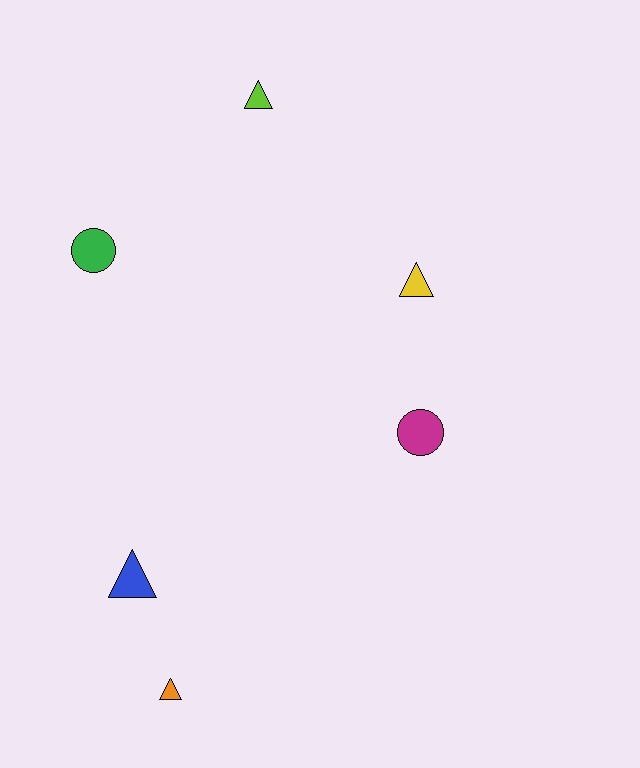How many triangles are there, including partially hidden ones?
There are 4 triangles.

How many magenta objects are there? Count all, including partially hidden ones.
There is 1 magenta object.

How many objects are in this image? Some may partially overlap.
There are 6 objects.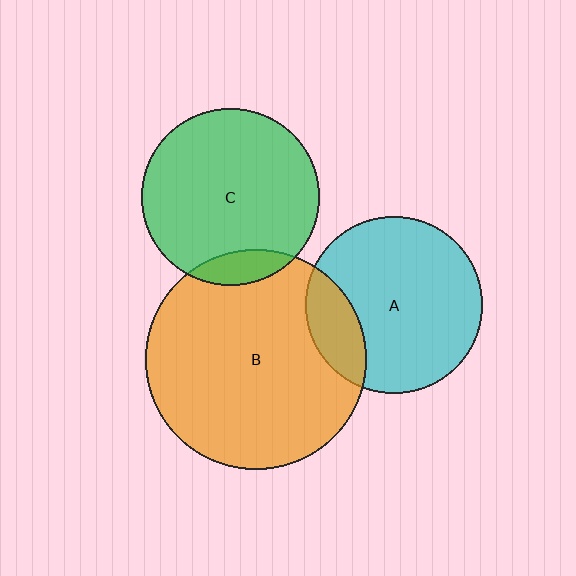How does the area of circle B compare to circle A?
Approximately 1.5 times.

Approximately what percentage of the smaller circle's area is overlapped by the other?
Approximately 20%.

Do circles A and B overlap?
Yes.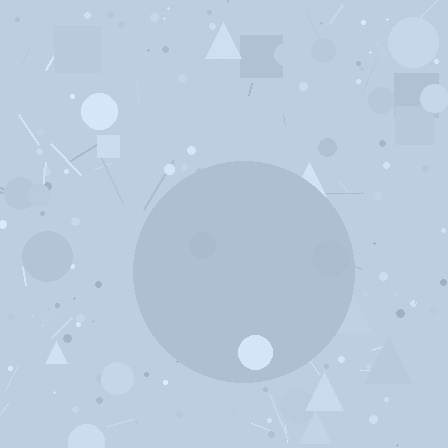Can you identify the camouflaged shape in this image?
The camouflaged shape is a circle.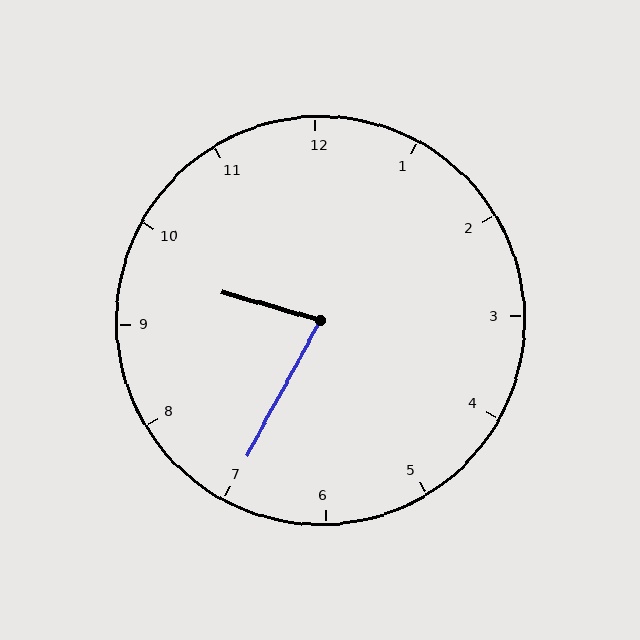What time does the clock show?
9:35.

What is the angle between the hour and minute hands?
Approximately 78 degrees.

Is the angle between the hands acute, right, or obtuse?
It is acute.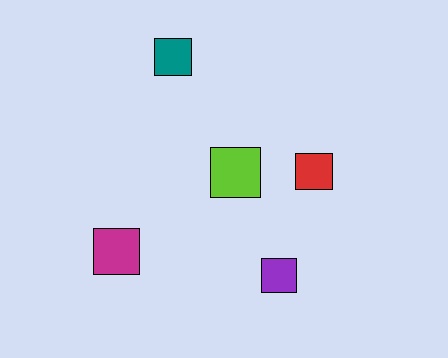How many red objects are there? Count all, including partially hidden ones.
There is 1 red object.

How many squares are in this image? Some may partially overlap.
There are 5 squares.